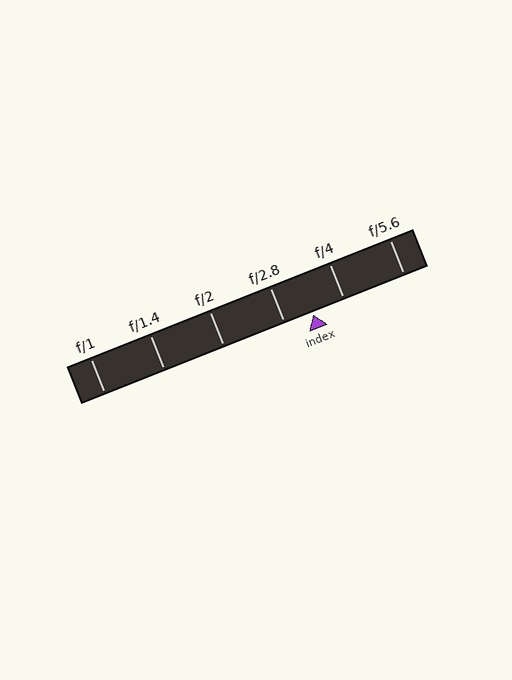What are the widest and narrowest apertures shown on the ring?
The widest aperture shown is f/1 and the narrowest is f/5.6.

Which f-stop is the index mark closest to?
The index mark is closest to f/2.8.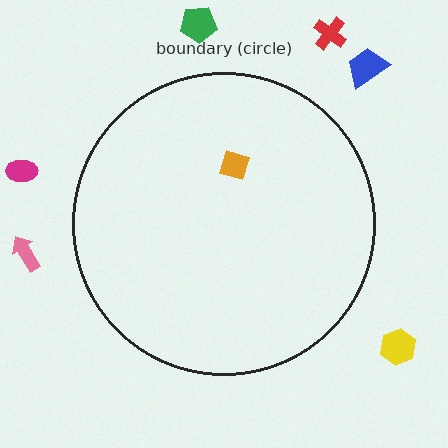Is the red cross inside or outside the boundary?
Outside.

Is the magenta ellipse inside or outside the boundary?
Outside.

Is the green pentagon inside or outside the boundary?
Outside.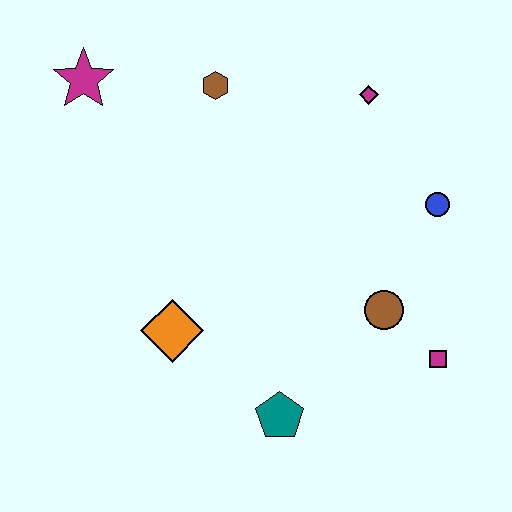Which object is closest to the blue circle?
The brown circle is closest to the blue circle.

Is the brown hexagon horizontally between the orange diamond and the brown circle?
Yes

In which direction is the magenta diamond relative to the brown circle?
The magenta diamond is above the brown circle.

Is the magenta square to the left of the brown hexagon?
No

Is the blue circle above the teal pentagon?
Yes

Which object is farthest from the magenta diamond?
The teal pentagon is farthest from the magenta diamond.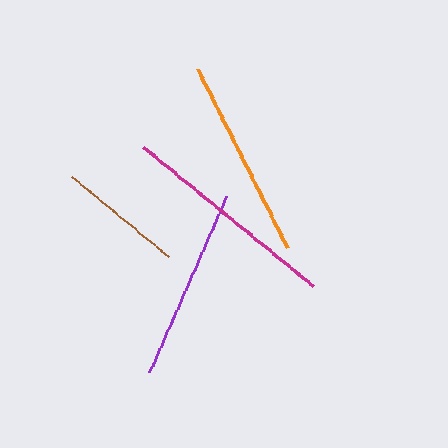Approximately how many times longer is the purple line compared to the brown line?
The purple line is approximately 1.5 times the length of the brown line.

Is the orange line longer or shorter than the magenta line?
The magenta line is longer than the orange line.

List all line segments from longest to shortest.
From longest to shortest: magenta, orange, purple, brown.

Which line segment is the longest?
The magenta line is the longest at approximately 220 pixels.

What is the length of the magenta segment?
The magenta segment is approximately 220 pixels long.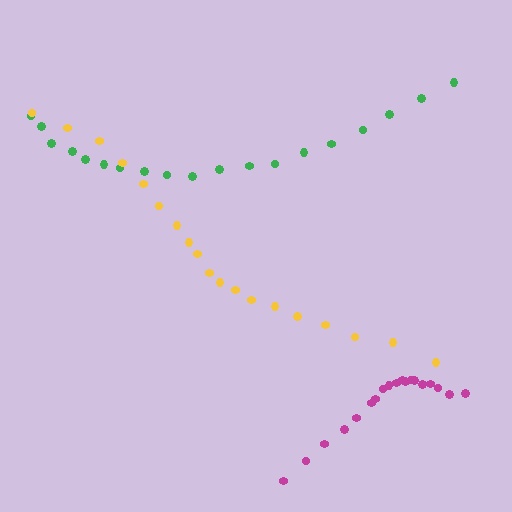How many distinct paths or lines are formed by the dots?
There are 3 distinct paths.